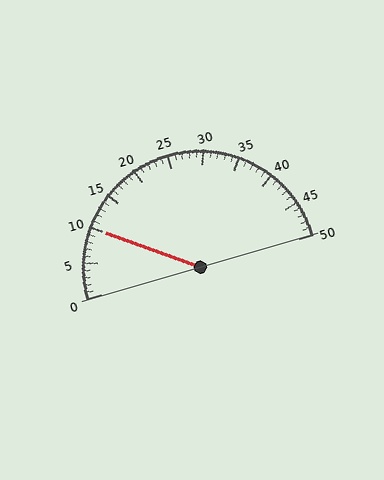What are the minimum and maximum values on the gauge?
The gauge ranges from 0 to 50.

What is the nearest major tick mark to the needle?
The nearest major tick mark is 10.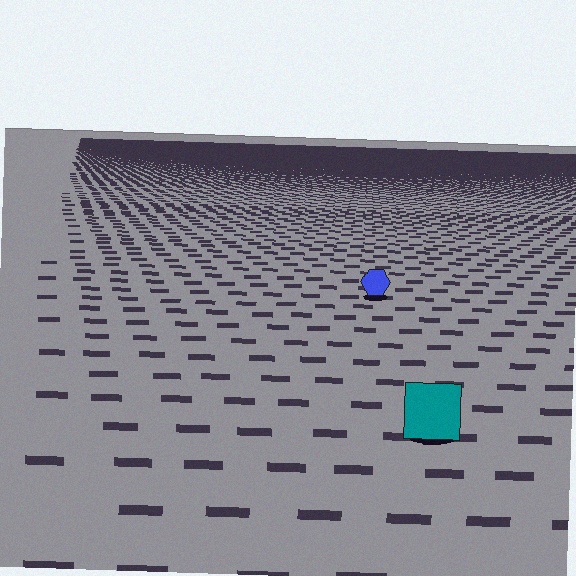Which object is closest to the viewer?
The teal square is closest. The texture marks near it are larger and more spread out.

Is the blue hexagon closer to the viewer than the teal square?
No. The teal square is closer — you can tell from the texture gradient: the ground texture is coarser near it.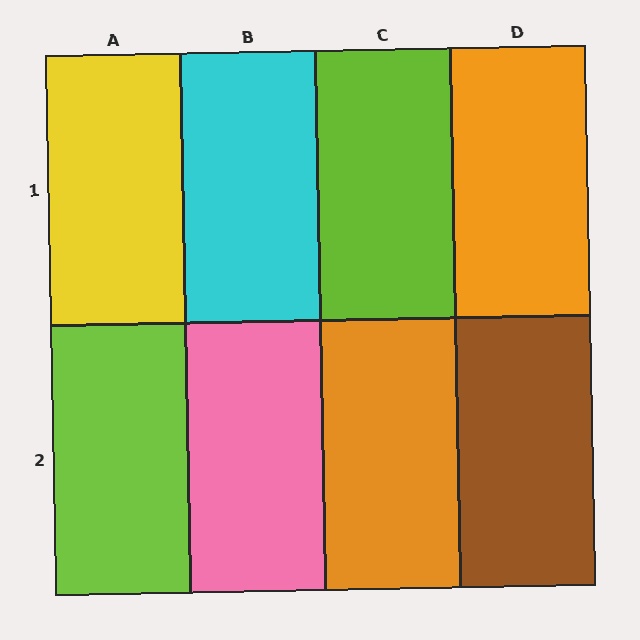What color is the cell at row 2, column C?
Orange.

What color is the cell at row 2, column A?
Lime.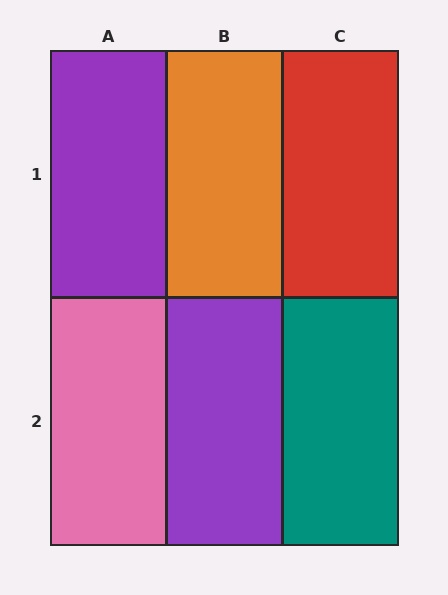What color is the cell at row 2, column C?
Teal.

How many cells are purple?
2 cells are purple.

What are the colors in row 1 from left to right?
Purple, orange, red.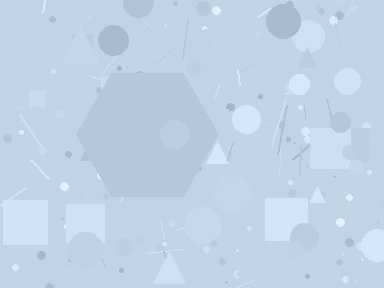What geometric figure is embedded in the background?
A hexagon is embedded in the background.